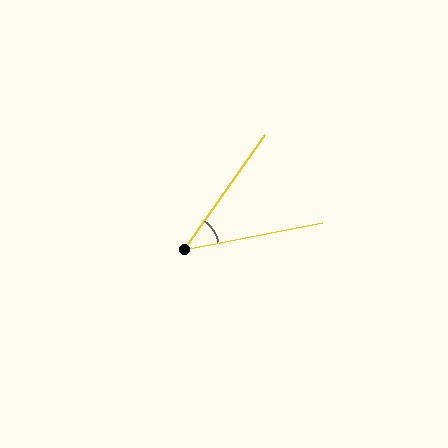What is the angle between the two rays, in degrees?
Approximately 44 degrees.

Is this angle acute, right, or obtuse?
It is acute.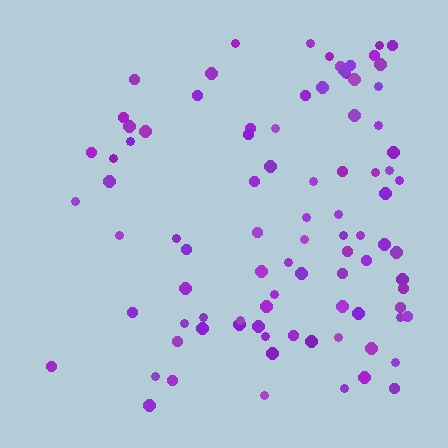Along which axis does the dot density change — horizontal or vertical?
Horizontal.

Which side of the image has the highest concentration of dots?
The right.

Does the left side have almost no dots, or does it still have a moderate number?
Still a moderate number, just noticeably fewer than the right.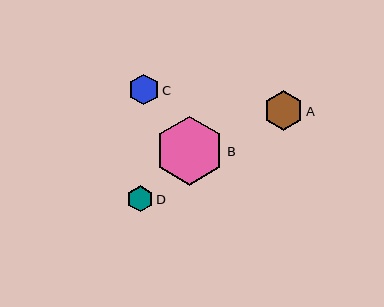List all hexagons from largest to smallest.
From largest to smallest: B, A, C, D.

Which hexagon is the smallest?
Hexagon D is the smallest with a size of approximately 26 pixels.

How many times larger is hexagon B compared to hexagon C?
Hexagon B is approximately 2.2 times the size of hexagon C.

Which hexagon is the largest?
Hexagon B is the largest with a size of approximately 69 pixels.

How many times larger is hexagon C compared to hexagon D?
Hexagon C is approximately 1.2 times the size of hexagon D.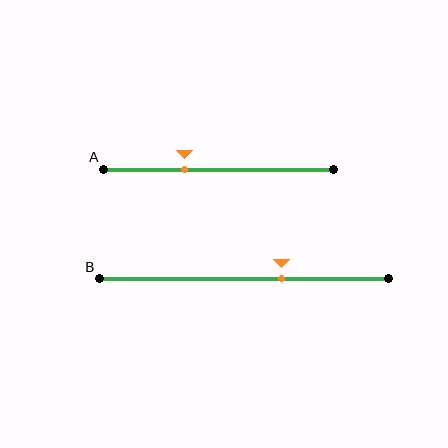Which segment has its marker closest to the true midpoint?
Segment B has its marker closest to the true midpoint.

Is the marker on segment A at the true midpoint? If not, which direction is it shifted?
No, the marker on segment A is shifted to the left by about 15% of the segment length.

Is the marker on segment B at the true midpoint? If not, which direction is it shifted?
No, the marker on segment B is shifted to the right by about 13% of the segment length.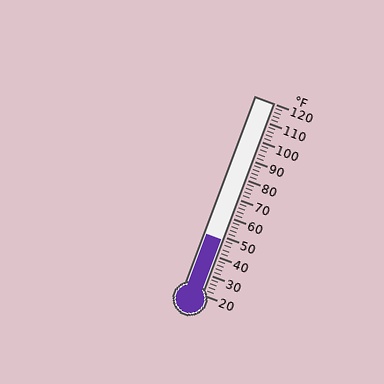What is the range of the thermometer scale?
The thermometer scale ranges from 20°F to 120°F.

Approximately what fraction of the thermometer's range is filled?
The thermometer is filled to approximately 30% of its range.